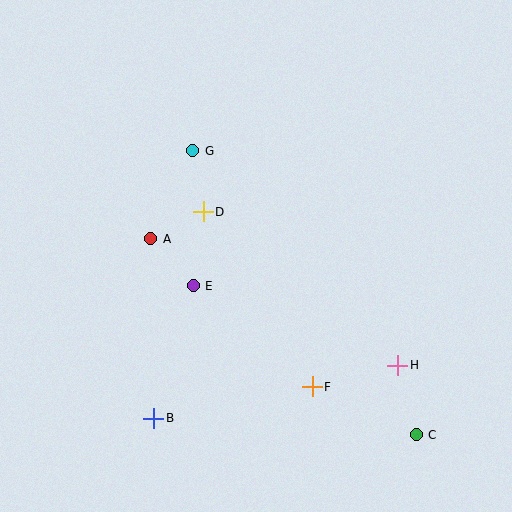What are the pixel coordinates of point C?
Point C is at (416, 435).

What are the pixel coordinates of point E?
Point E is at (193, 286).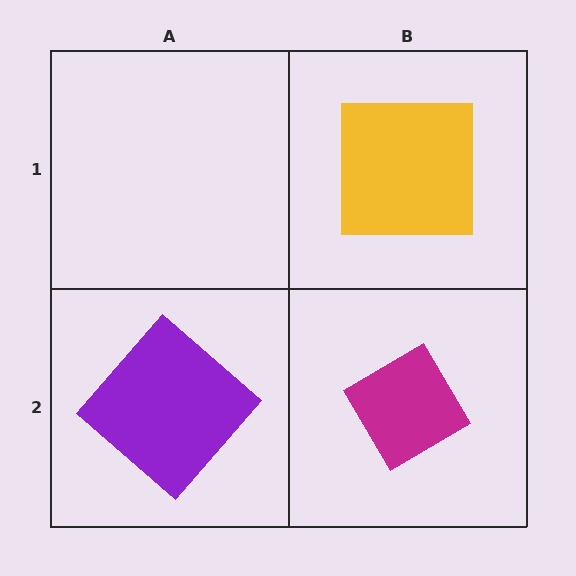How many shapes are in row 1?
1 shape.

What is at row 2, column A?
A purple diamond.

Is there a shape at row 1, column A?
No, that cell is empty.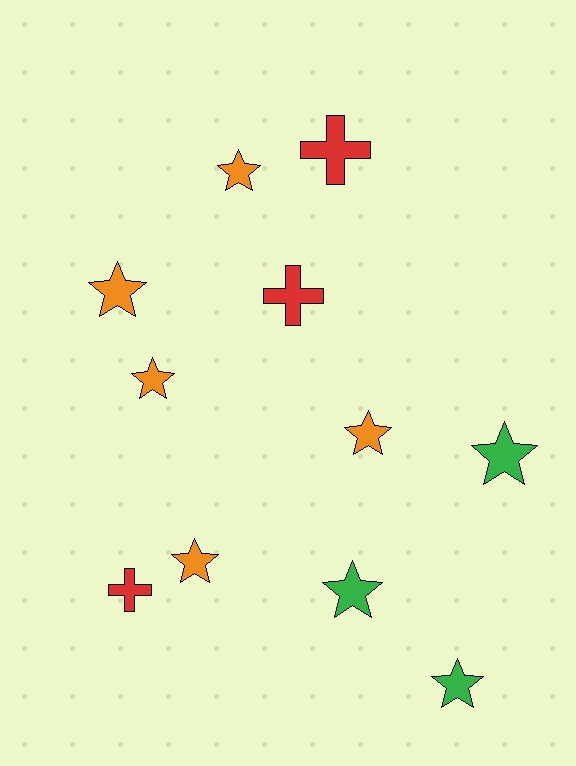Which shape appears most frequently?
Star, with 8 objects.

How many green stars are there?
There are 3 green stars.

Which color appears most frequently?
Orange, with 5 objects.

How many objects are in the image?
There are 11 objects.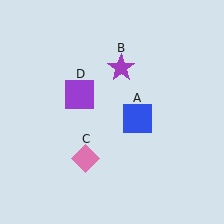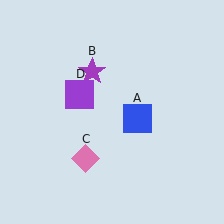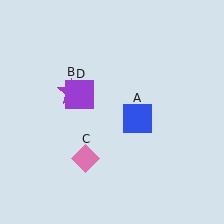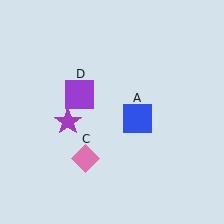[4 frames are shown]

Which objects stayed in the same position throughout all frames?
Blue square (object A) and pink diamond (object C) and purple square (object D) remained stationary.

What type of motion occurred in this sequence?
The purple star (object B) rotated counterclockwise around the center of the scene.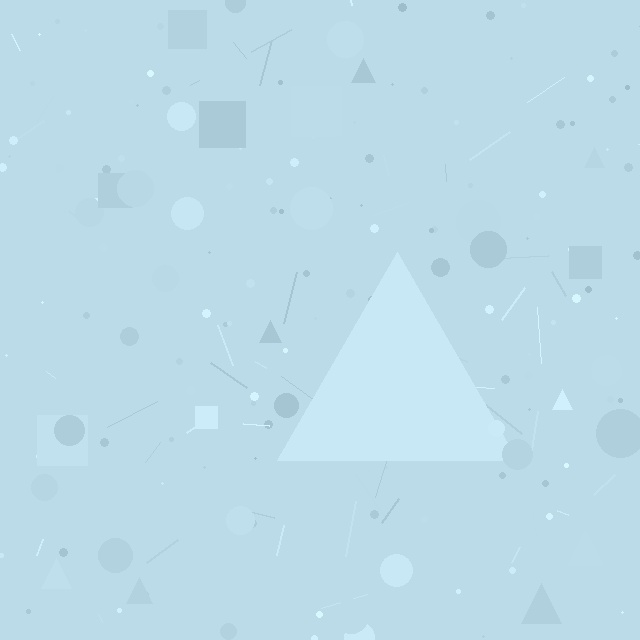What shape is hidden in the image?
A triangle is hidden in the image.